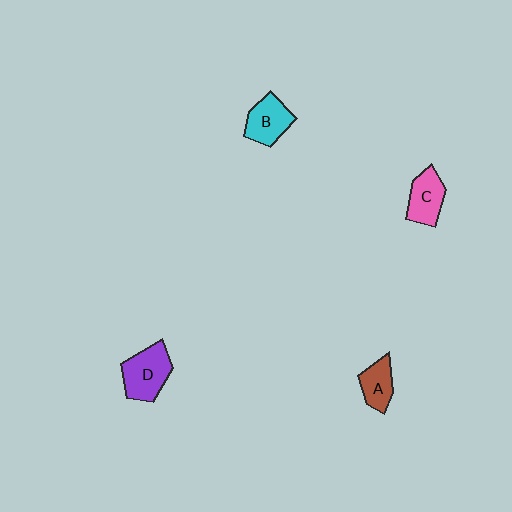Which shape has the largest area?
Shape D (purple).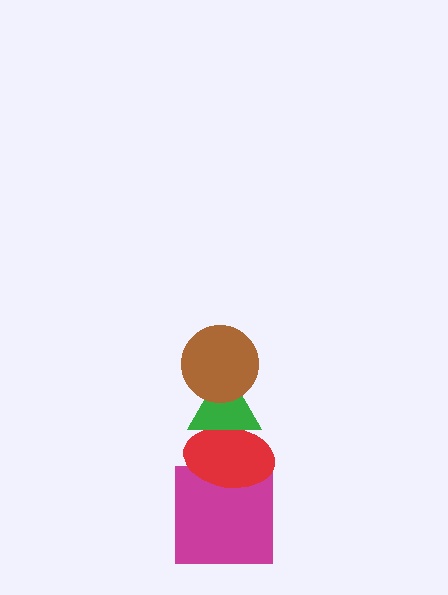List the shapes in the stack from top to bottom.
From top to bottom: the brown circle, the green triangle, the red ellipse, the magenta square.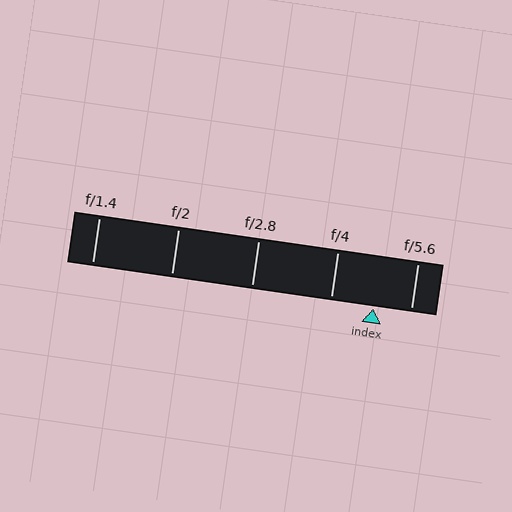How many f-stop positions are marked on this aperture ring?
There are 5 f-stop positions marked.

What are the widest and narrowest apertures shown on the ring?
The widest aperture shown is f/1.4 and the narrowest is f/5.6.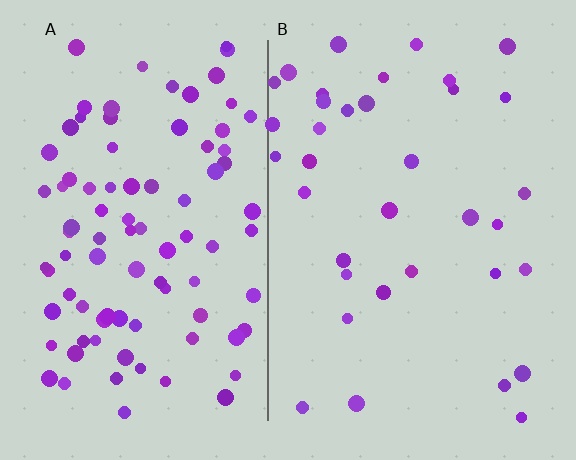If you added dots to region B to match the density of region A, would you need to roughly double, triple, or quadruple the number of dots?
Approximately triple.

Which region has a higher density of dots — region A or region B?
A (the left).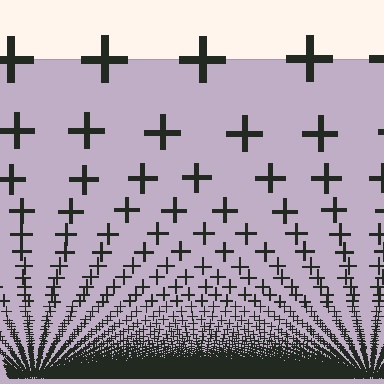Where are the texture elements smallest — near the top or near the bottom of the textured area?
Near the bottom.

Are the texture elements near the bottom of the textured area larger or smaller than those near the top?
Smaller. The gradient is inverted — elements near the bottom are smaller and denser.